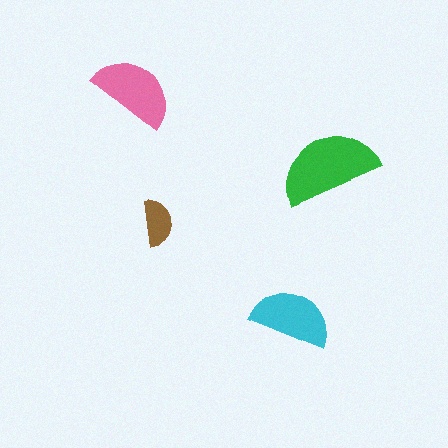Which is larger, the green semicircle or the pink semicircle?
The green one.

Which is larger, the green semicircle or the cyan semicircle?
The green one.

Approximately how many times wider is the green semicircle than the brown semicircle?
About 2 times wider.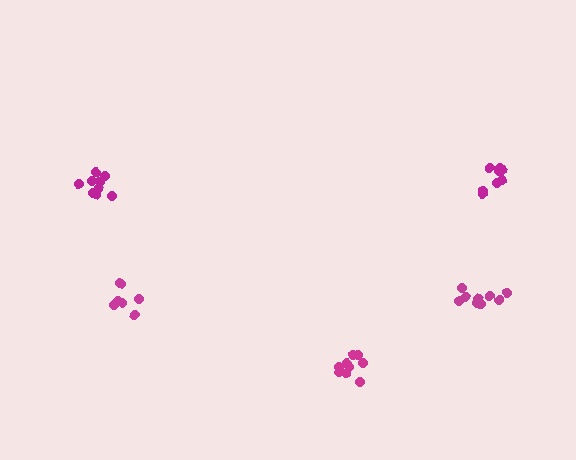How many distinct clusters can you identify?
There are 5 distinct clusters.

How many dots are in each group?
Group 1: 10 dots, Group 2: 6 dots, Group 3: 9 dots, Group 4: 8 dots, Group 5: 9 dots (42 total).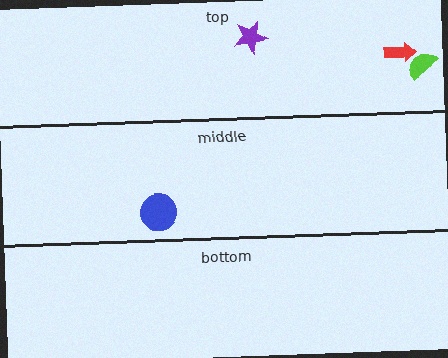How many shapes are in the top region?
3.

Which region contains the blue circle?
The middle region.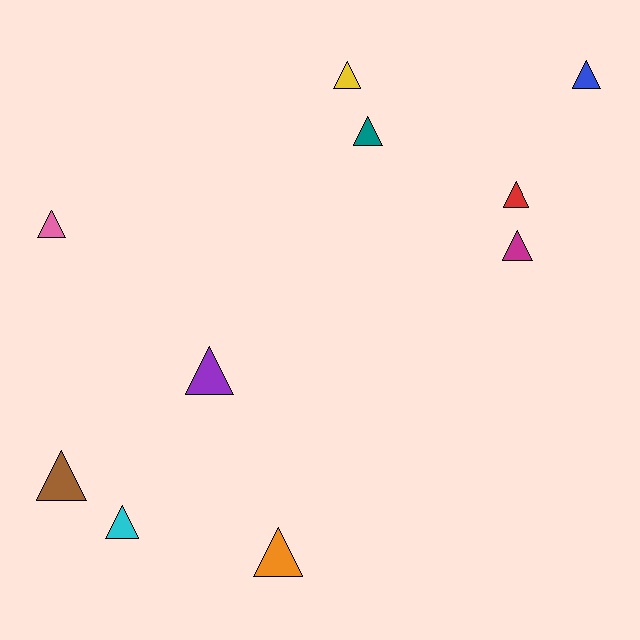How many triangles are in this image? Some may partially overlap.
There are 10 triangles.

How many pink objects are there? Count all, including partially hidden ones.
There is 1 pink object.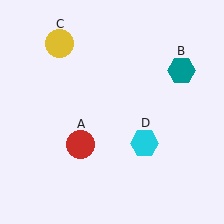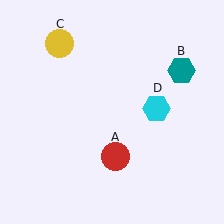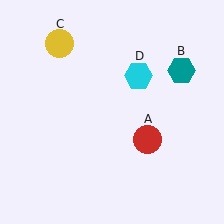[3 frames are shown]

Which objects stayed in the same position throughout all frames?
Teal hexagon (object B) and yellow circle (object C) remained stationary.